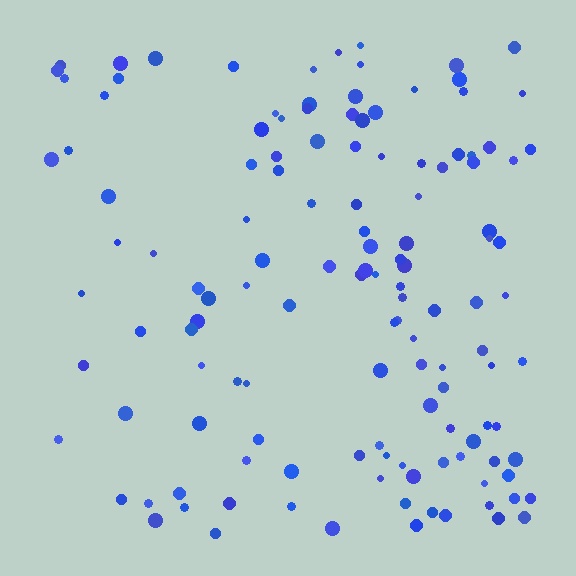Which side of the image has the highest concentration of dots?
The right.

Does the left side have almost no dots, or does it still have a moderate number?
Still a moderate number, just noticeably fewer than the right.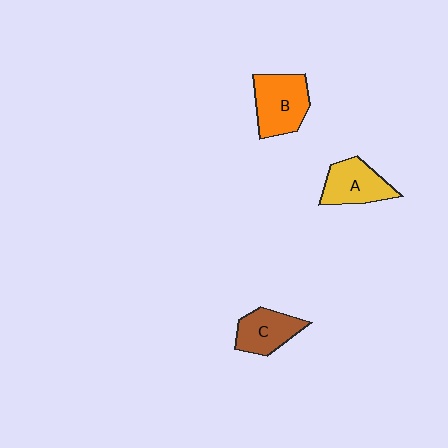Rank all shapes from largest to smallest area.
From largest to smallest: B (orange), A (yellow), C (brown).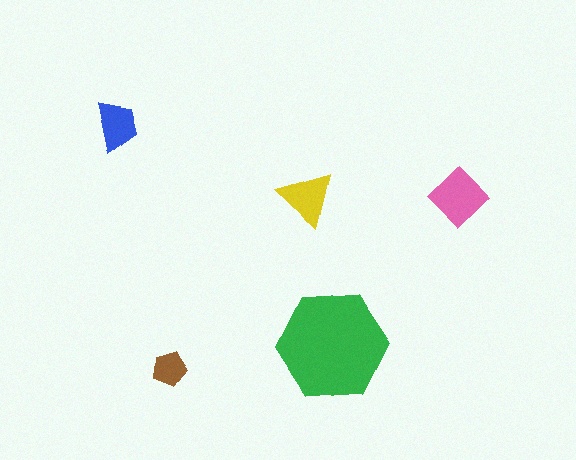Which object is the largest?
The green hexagon.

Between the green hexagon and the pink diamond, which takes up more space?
The green hexagon.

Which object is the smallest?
The brown pentagon.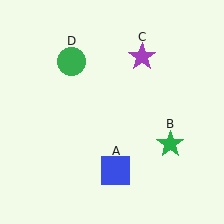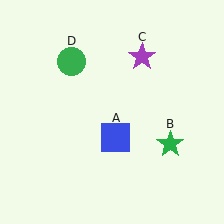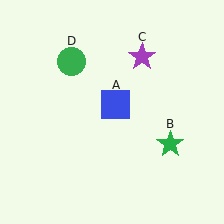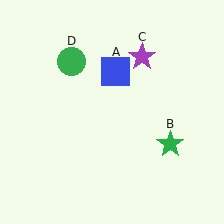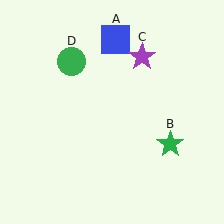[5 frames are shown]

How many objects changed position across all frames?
1 object changed position: blue square (object A).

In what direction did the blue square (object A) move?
The blue square (object A) moved up.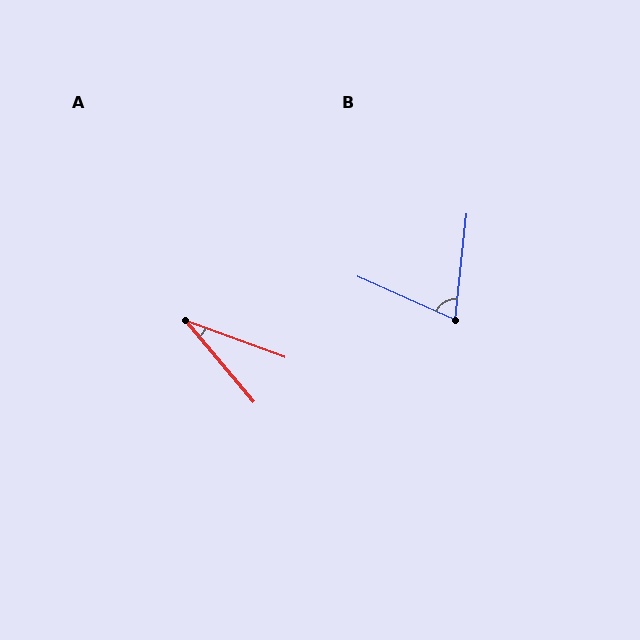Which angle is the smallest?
A, at approximately 30 degrees.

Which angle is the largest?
B, at approximately 72 degrees.